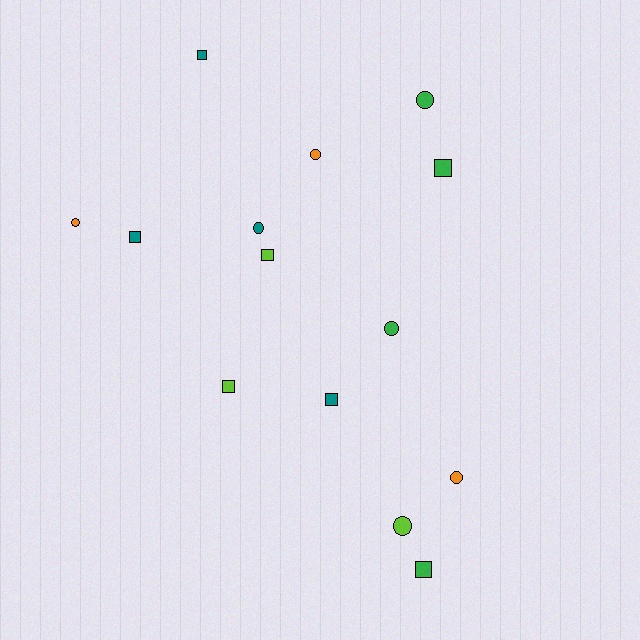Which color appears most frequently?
Green, with 4 objects.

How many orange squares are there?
There are no orange squares.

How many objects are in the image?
There are 14 objects.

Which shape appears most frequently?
Circle, with 7 objects.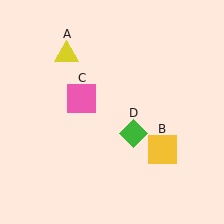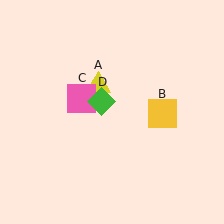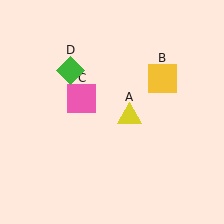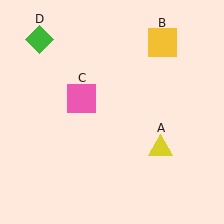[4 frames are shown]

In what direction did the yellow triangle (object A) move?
The yellow triangle (object A) moved down and to the right.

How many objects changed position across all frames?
3 objects changed position: yellow triangle (object A), yellow square (object B), green diamond (object D).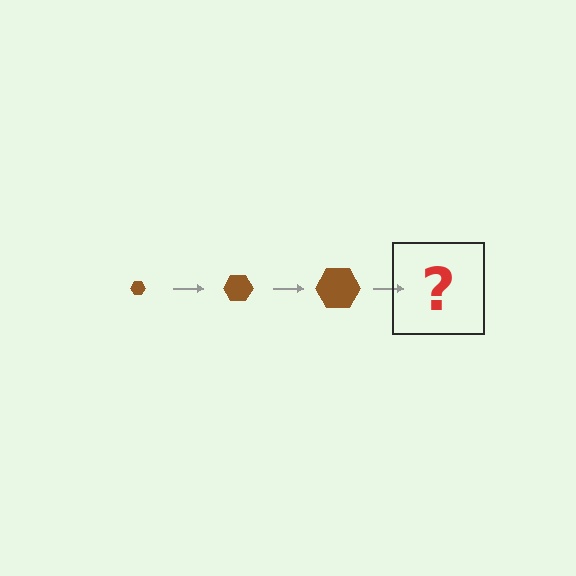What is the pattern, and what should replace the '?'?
The pattern is that the hexagon gets progressively larger each step. The '?' should be a brown hexagon, larger than the previous one.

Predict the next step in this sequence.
The next step is a brown hexagon, larger than the previous one.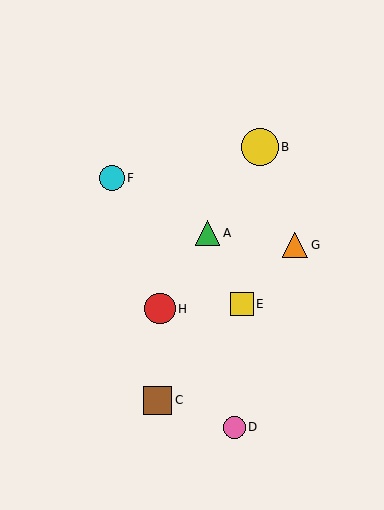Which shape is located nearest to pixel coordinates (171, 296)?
The red circle (labeled H) at (160, 309) is nearest to that location.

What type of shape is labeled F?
Shape F is a cyan circle.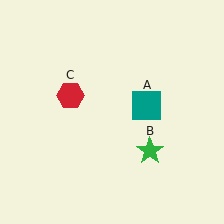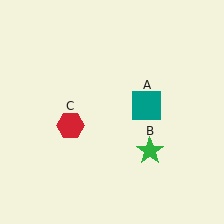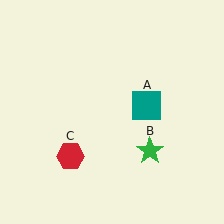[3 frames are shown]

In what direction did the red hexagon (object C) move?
The red hexagon (object C) moved down.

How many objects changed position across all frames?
1 object changed position: red hexagon (object C).